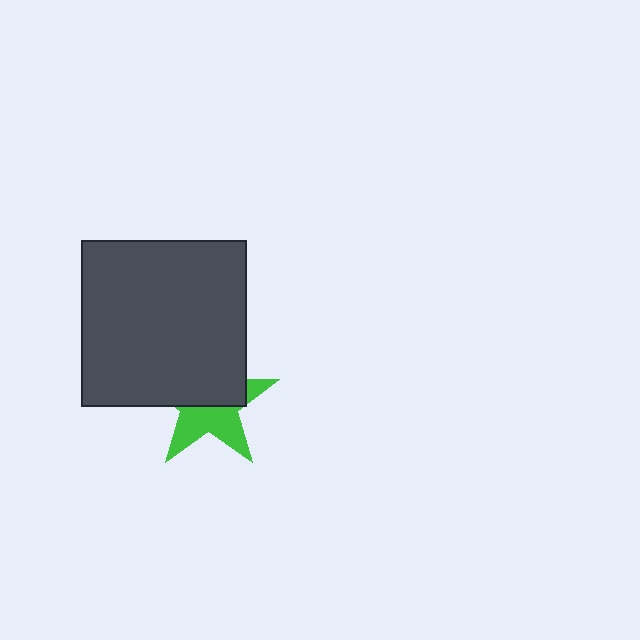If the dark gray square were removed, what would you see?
You would see the complete green star.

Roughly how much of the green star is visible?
About half of it is visible (roughly 46%).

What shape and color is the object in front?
The object in front is a dark gray square.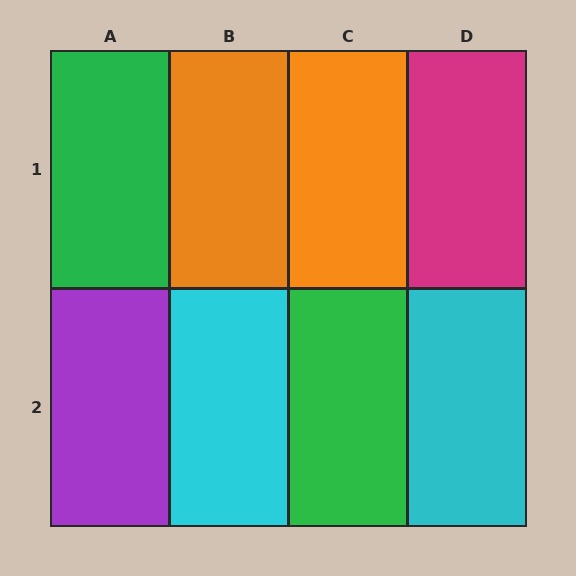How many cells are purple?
1 cell is purple.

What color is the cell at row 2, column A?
Purple.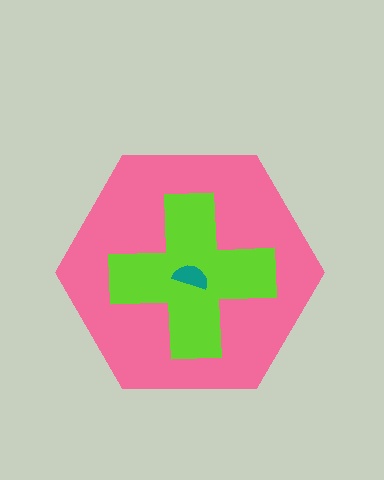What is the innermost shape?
The teal semicircle.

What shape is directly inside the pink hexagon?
The lime cross.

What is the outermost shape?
The pink hexagon.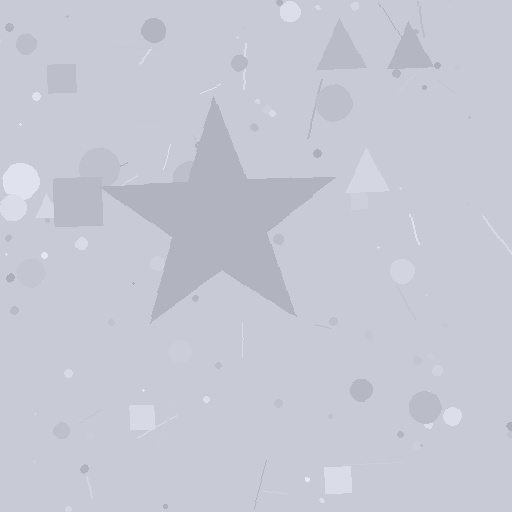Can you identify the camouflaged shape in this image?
The camouflaged shape is a star.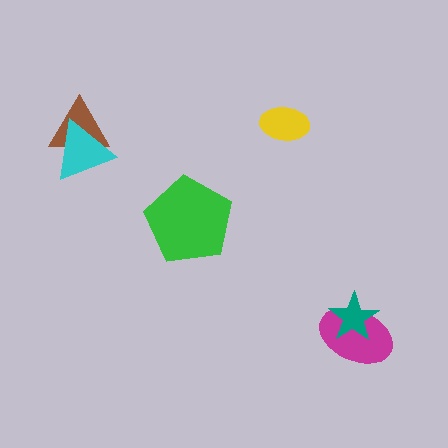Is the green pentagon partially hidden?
No, no other shape covers it.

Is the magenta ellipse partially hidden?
Yes, it is partially covered by another shape.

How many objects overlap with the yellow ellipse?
0 objects overlap with the yellow ellipse.